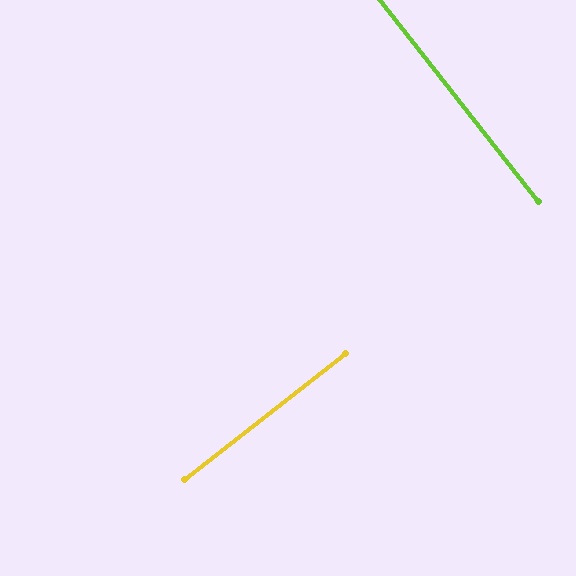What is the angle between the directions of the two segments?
Approximately 90 degrees.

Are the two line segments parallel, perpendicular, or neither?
Perpendicular — they meet at approximately 90°.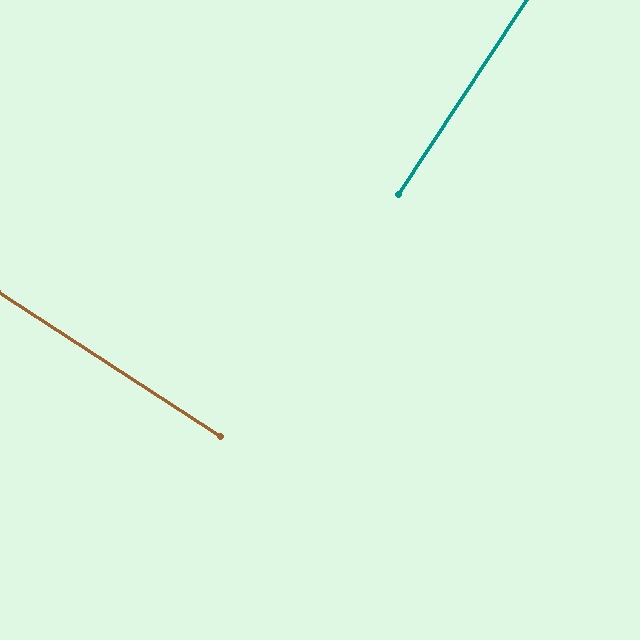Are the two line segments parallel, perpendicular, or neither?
Perpendicular — they meet at approximately 90°.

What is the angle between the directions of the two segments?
Approximately 90 degrees.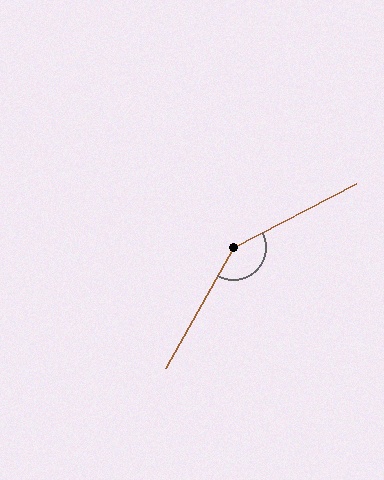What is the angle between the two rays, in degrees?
Approximately 147 degrees.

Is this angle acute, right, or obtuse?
It is obtuse.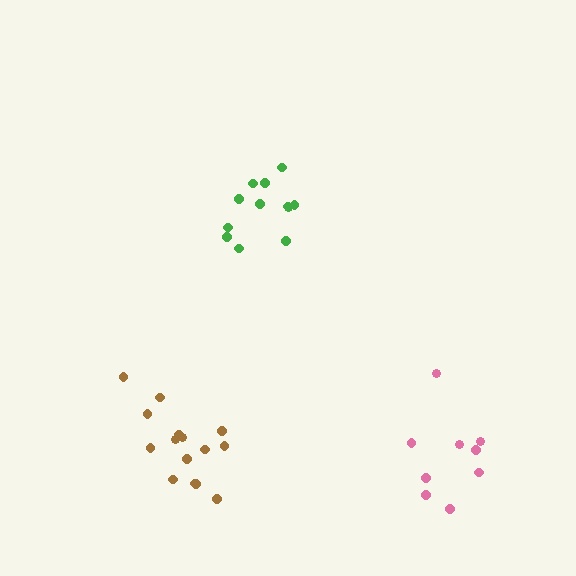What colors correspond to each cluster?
The clusters are colored: brown, green, pink.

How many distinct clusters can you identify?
There are 3 distinct clusters.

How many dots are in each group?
Group 1: 15 dots, Group 2: 12 dots, Group 3: 9 dots (36 total).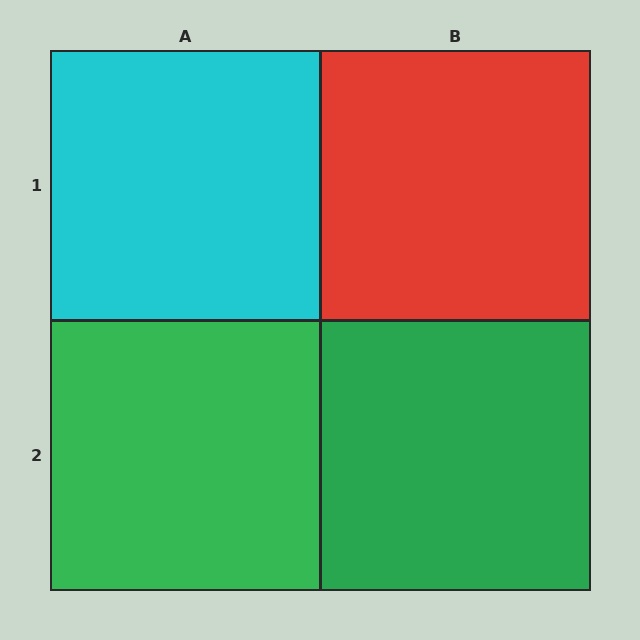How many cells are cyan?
1 cell is cyan.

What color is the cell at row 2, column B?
Green.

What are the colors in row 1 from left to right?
Cyan, red.